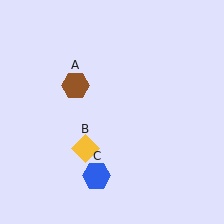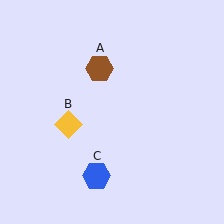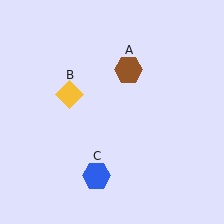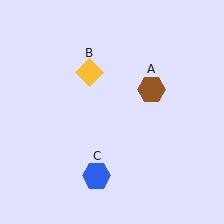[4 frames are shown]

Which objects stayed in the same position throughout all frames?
Blue hexagon (object C) remained stationary.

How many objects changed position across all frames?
2 objects changed position: brown hexagon (object A), yellow diamond (object B).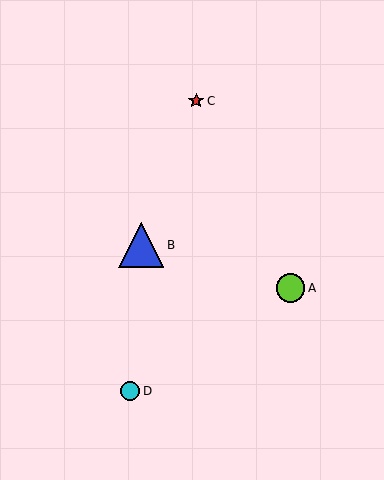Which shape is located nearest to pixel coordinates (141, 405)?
The cyan circle (labeled D) at (130, 391) is nearest to that location.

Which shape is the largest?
The blue triangle (labeled B) is the largest.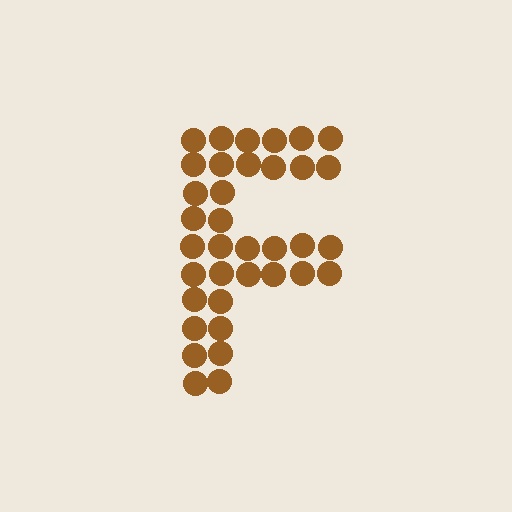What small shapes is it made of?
It is made of small circles.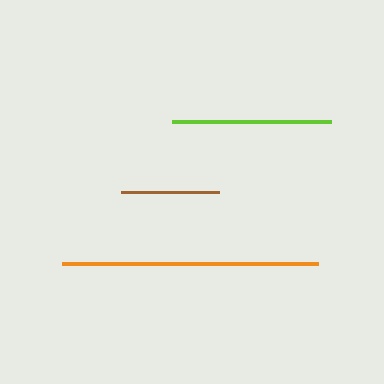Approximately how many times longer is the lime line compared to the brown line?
The lime line is approximately 1.6 times the length of the brown line.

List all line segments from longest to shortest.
From longest to shortest: orange, lime, brown.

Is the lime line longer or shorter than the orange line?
The orange line is longer than the lime line.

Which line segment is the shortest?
The brown line is the shortest at approximately 97 pixels.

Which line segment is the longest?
The orange line is the longest at approximately 256 pixels.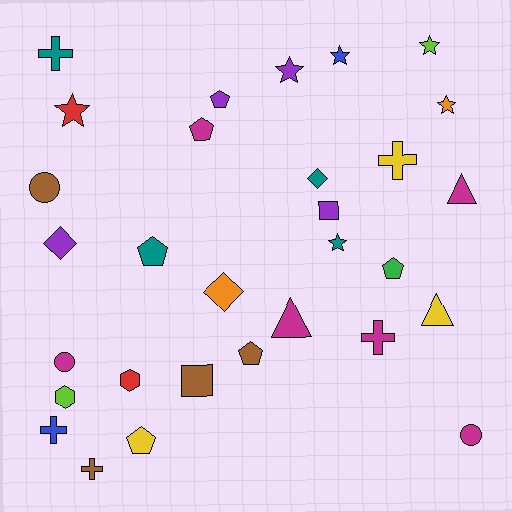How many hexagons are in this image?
There are 2 hexagons.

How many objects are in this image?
There are 30 objects.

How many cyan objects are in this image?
There are no cyan objects.